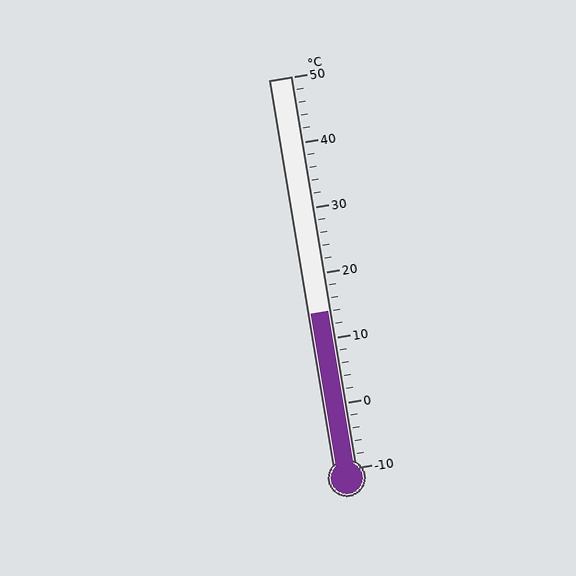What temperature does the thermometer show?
The thermometer shows approximately 14°C.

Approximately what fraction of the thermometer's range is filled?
The thermometer is filled to approximately 40% of its range.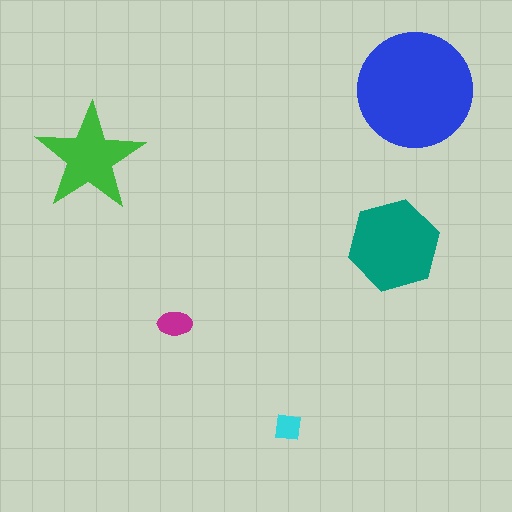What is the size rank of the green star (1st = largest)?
3rd.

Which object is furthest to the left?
The green star is leftmost.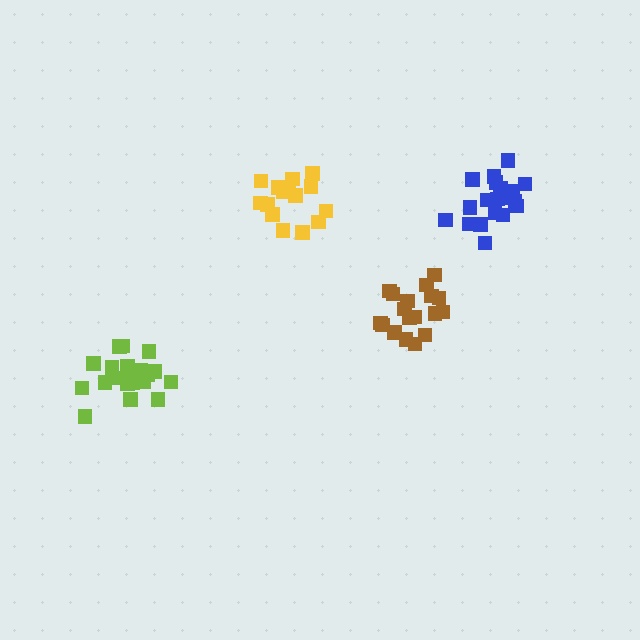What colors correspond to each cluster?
The clusters are colored: yellow, brown, lime, blue.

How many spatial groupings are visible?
There are 4 spatial groupings.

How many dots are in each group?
Group 1: 15 dots, Group 2: 18 dots, Group 3: 20 dots, Group 4: 20 dots (73 total).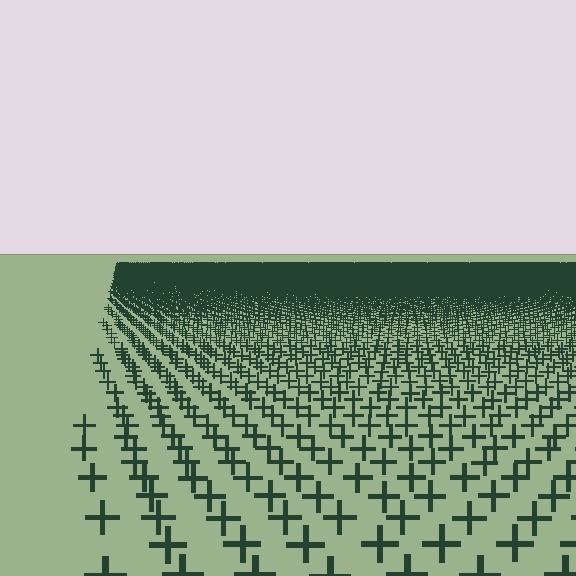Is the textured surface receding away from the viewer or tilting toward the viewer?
The surface is receding away from the viewer. Texture elements get smaller and denser toward the top.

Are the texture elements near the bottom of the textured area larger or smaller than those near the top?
Larger. Near the bottom, elements are closer to the viewer and appear at a bigger on-screen size.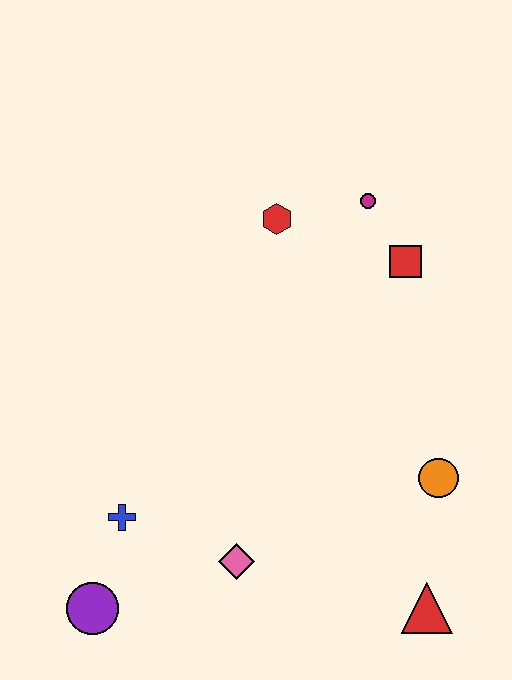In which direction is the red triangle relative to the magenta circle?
The red triangle is below the magenta circle.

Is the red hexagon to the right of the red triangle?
No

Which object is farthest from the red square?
The purple circle is farthest from the red square.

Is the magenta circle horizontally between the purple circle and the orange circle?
Yes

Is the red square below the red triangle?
No